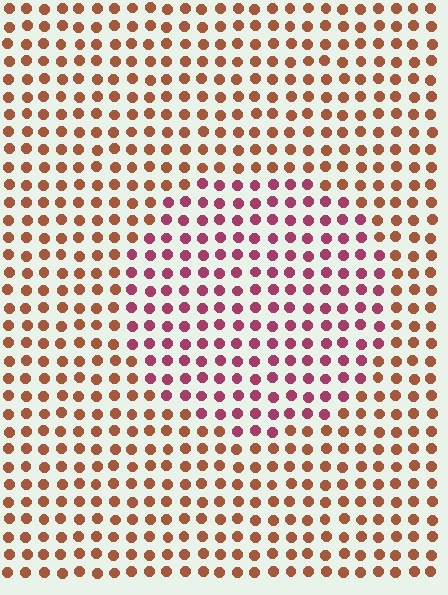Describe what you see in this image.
The image is filled with small brown elements in a uniform arrangement. A circle-shaped region is visible where the elements are tinted to a slightly different hue, forming a subtle color boundary.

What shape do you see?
I see a circle.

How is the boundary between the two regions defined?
The boundary is defined purely by a slight shift in hue (about 42 degrees). Spacing, size, and orientation are identical on both sides.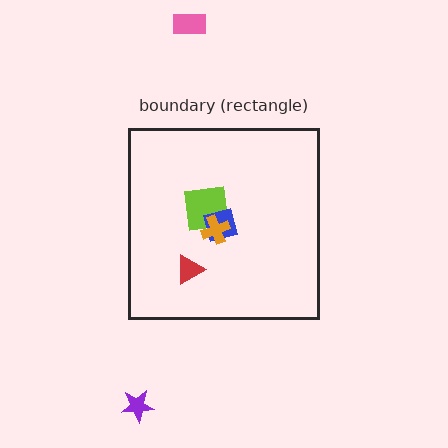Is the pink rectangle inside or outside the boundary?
Outside.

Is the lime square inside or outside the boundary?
Inside.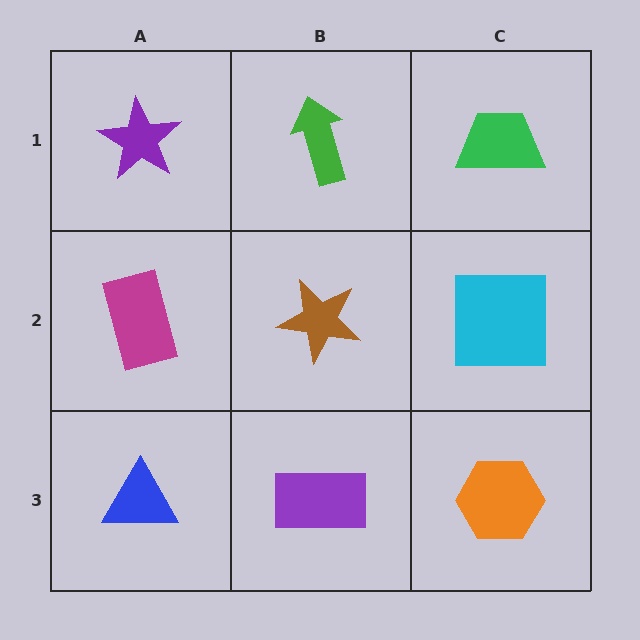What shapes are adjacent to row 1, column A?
A magenta rectangle (row 2, column A), a green arrow (row 1, column B).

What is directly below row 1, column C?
A cyan square.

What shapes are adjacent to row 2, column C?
A green trapezoid (row 1, column C), an orange hexagon (row 3, column C), a brown star (row 2, column B).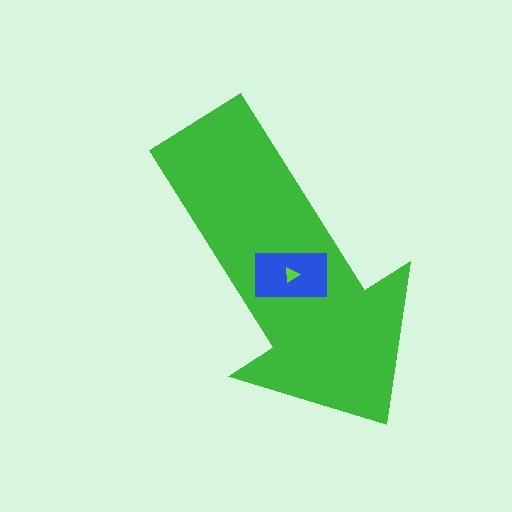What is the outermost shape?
The green arrow.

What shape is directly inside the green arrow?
The blue rectangle.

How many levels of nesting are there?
3.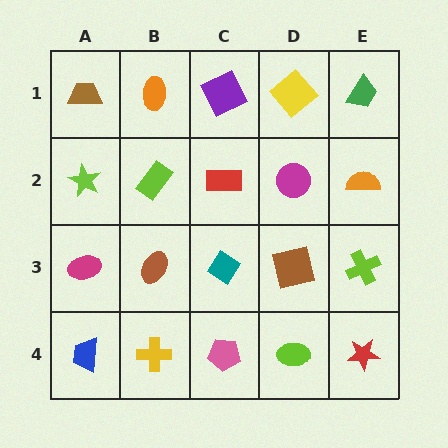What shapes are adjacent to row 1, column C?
A red rectangle (row 2, column C), an orange ellipse (row 1, column B), a yellow diamond (row 1, column D).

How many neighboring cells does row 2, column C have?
4.